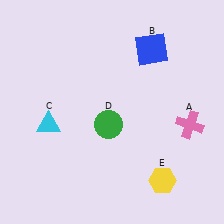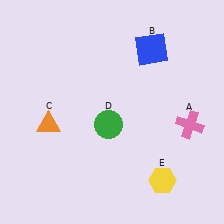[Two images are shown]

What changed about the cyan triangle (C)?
In Image 1, C is cyan. In Image 2, it changed to orange.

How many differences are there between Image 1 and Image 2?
There is 1 difference between the two images.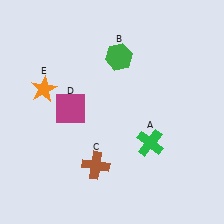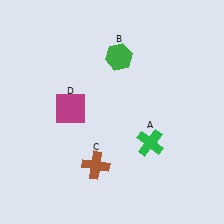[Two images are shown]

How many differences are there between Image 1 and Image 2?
There is 1 difference between the two images.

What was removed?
The orange star (E) was removed in Image 2.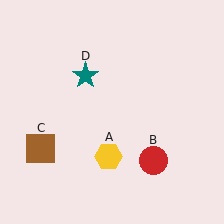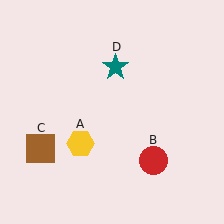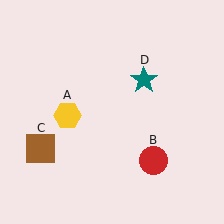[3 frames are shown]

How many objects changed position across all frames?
2 objects changed position: yellow hexagon (object A), teal star (object D).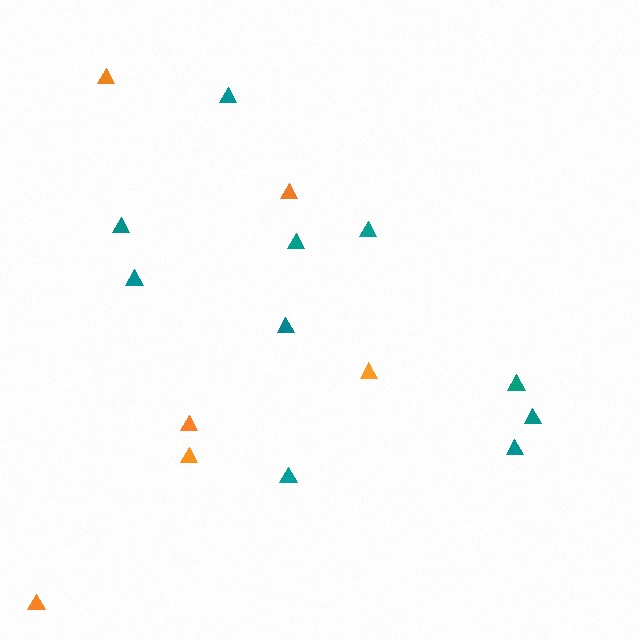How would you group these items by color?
There are 2 groups: one group of teal triangles (10) and one group of orange triangles (6).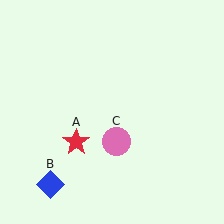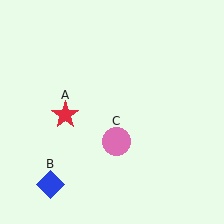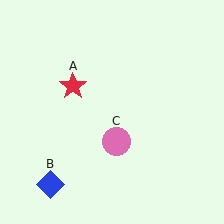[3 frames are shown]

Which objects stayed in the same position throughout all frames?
Blue diamond (object B) and pink circle (object C) remained stationary.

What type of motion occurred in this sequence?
The red star (object A) rotated clockwise around the center of the scene.